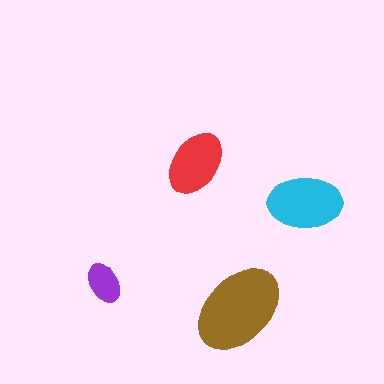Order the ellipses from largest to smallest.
the brown one, the cyan one, the red one, the purple one.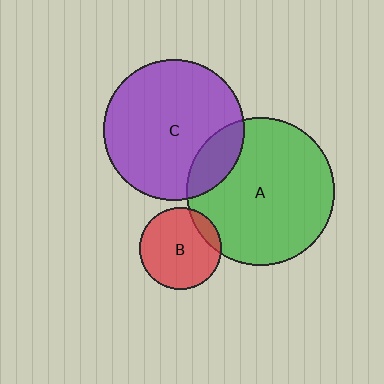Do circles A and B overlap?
Yes.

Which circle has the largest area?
Circle A (green).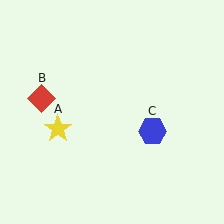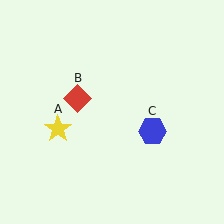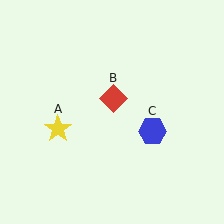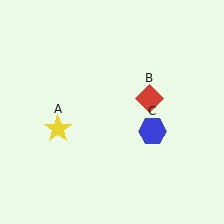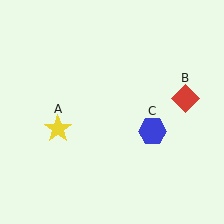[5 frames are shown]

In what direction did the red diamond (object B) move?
The red diamond (object B) moved right.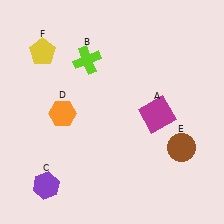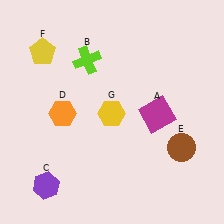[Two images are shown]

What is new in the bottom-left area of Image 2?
A yellow hexagon (G) was added in the bottom-left area of Image 2.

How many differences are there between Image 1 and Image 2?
There is 1 difference between the two images.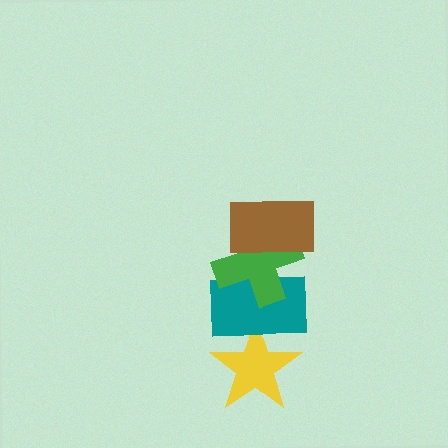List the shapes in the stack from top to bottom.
From top to bottom: the brown rectangle, the green cross, the teal rectangle, the yellow star.